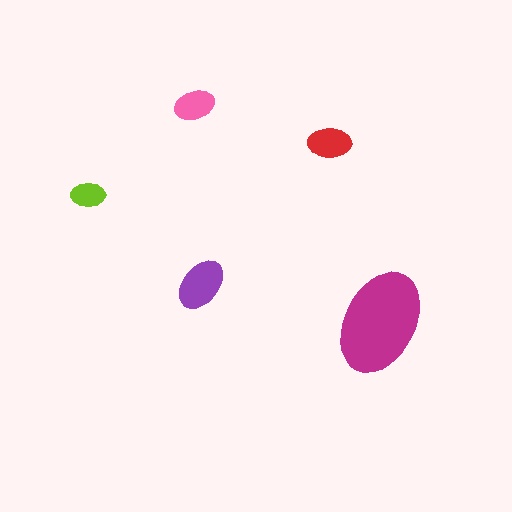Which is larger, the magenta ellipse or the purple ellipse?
The magenta one.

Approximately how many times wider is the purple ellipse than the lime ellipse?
About 1.5 times wider.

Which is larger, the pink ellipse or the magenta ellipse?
The magenta one.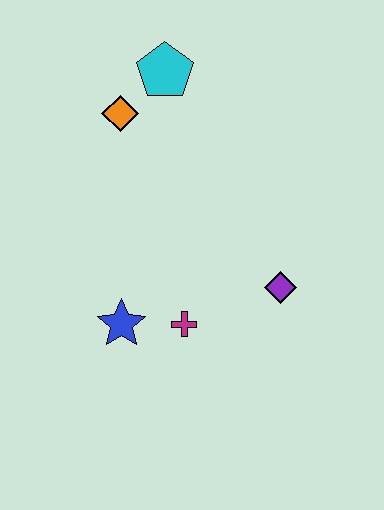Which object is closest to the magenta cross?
The blue star is closest to the magenta cross.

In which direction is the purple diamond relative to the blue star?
The purple diamond is to the right of the blue star.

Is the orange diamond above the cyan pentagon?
No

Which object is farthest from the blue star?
The cyan pentagon is farthest from the blue star.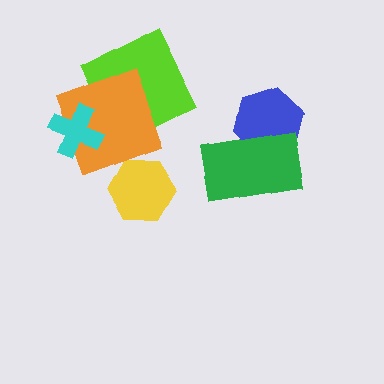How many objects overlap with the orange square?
2 objects overlap with the orange square.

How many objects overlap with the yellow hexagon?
0 objects overlap with the yellow hexagon.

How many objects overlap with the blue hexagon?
1 object overlaps with the blue hexagon.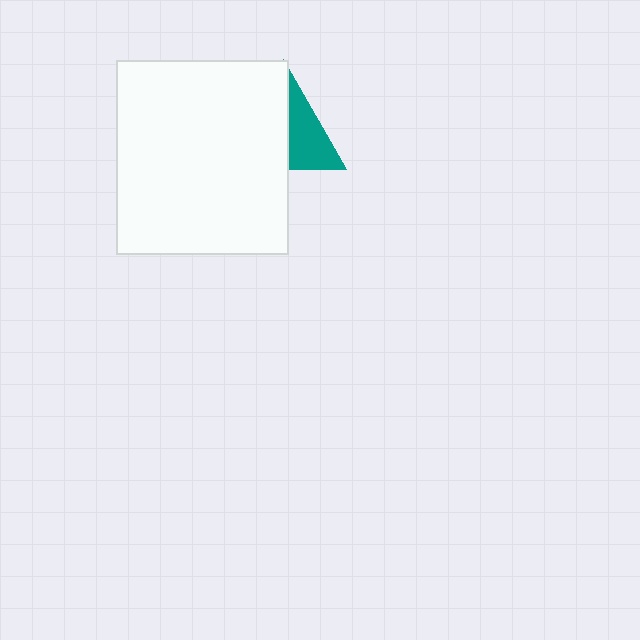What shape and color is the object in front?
The object in front is a white rectangle.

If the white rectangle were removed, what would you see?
You would see the complete teal triangle.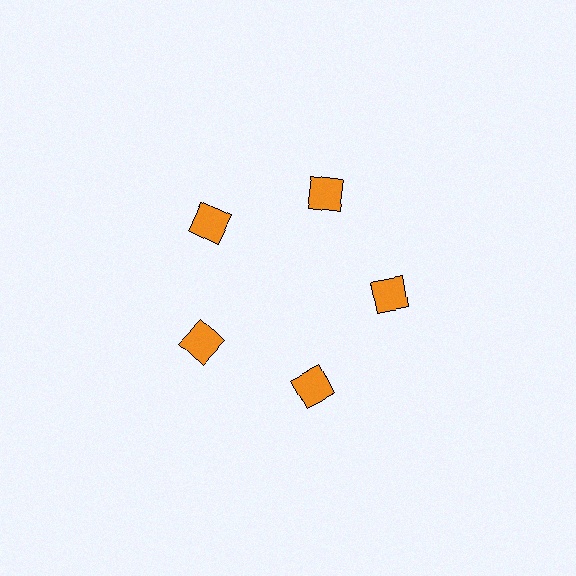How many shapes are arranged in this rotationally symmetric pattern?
There are 5 shapes, arranged in 5 groups of 1.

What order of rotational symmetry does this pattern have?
This pattern has 5-fold rotational symmetry.